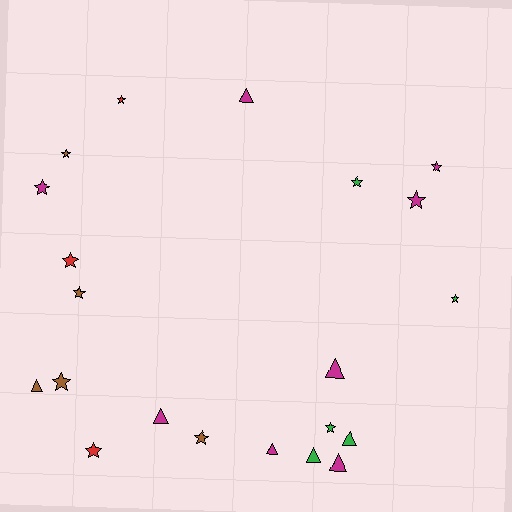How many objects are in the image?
There are 21 objects.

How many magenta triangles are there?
There are 5 magenta triangles.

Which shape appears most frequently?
Star, with 13 objects.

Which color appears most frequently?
Magenta, with 8 objects.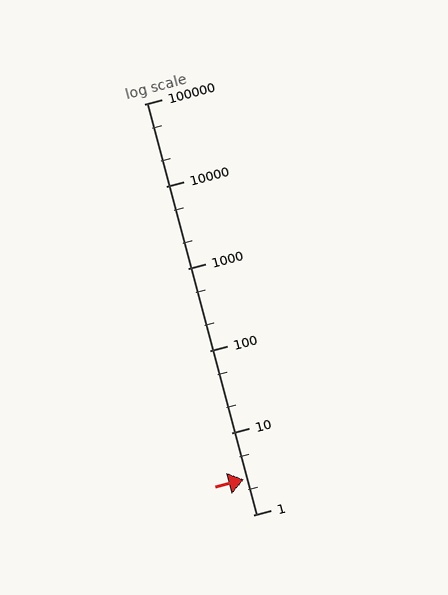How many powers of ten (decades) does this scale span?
The scale spans 5 decades, from 1 to 100000.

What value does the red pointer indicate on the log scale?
The pointer indicates approximately 2.7.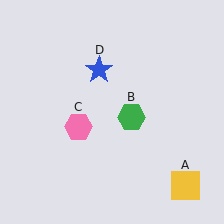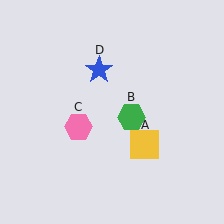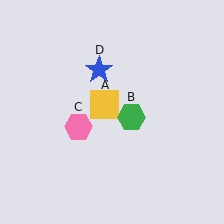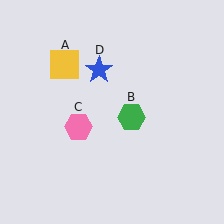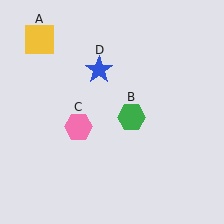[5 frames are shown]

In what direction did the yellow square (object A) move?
The yellow square (object A) moved up and to the left.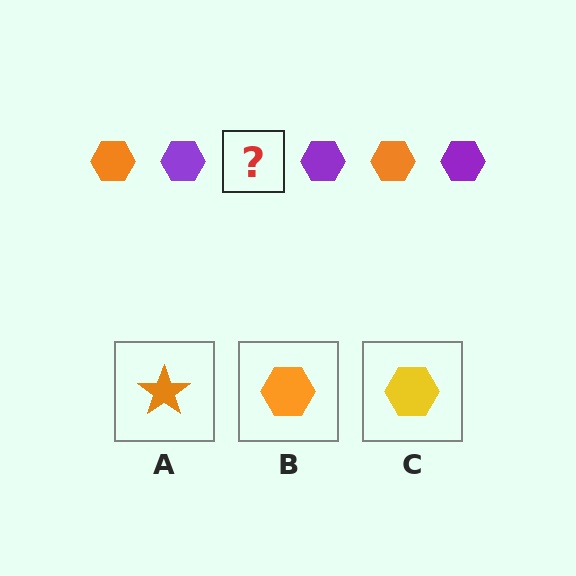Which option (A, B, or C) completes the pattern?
B.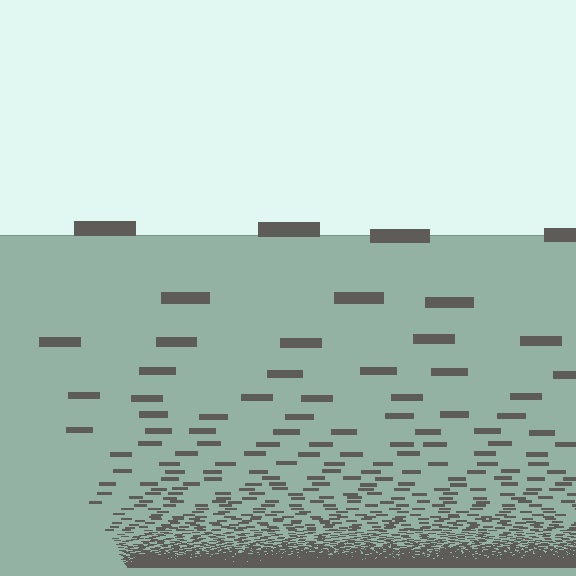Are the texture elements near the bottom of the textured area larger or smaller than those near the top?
Smaller. The gradient is inverted — elements near the bottom are smaller and denser.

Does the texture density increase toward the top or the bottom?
Density increases toward the bottom.